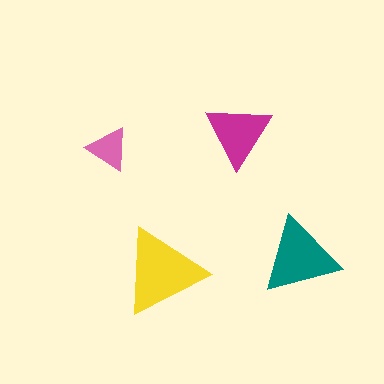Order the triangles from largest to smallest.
the yellow one, the teal one, the magenta one, the pink one.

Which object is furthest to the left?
The pink triangle is leftmost.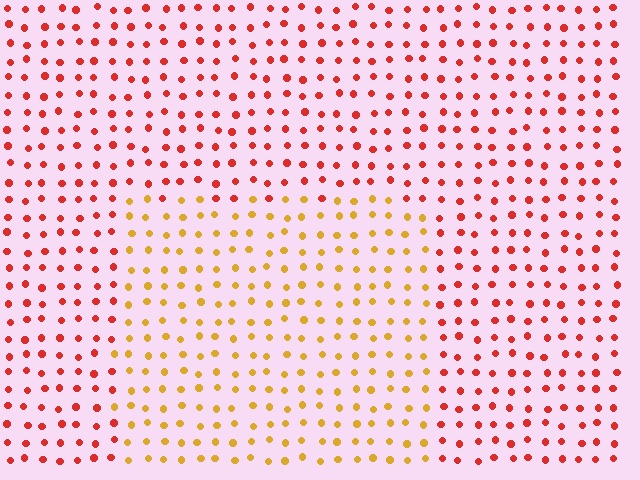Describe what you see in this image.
The image is filled with small red elements in a uniform arrangement. A rectangle-shaped region is visible where the elements are tinted to a slightly different hue, forming a subtle color boundary.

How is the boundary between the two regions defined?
The boundary is defined purely by a slight shift in hue (about 43 degrees). Spacing, size, and orientation are identical on both sides.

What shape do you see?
I see a rectangle.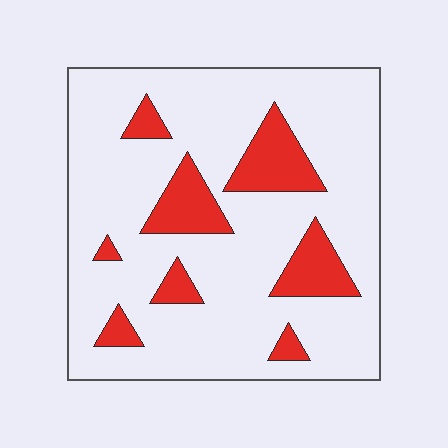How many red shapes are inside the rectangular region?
8.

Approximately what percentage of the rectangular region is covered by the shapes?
Approximately 20%.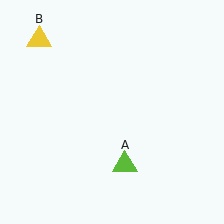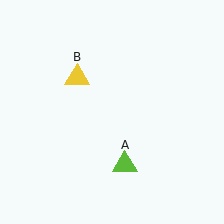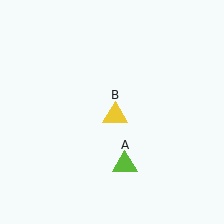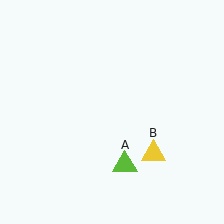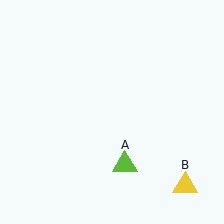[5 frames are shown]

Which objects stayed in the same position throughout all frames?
Lime triangle (object A) remained stationary.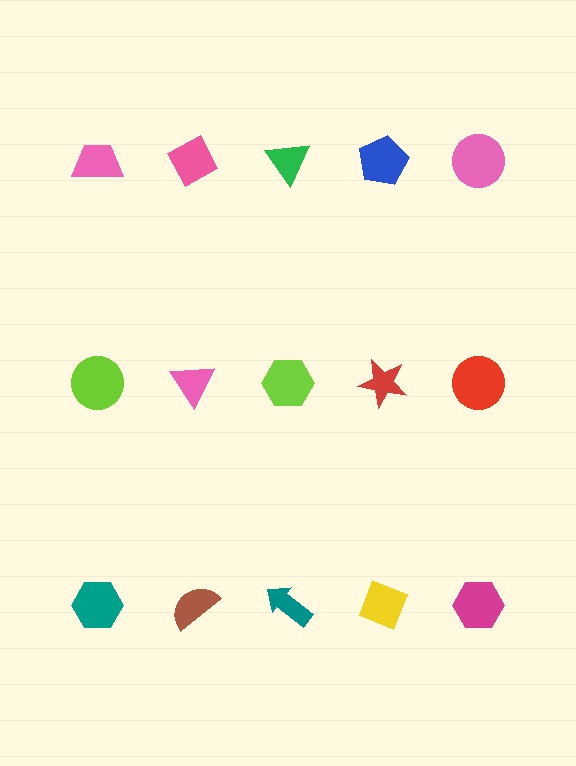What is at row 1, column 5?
A pink circle.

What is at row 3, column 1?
A teal hexagon.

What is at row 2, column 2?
A pink triangle.